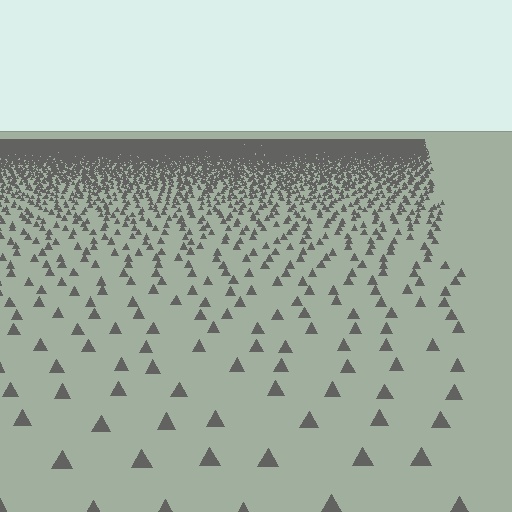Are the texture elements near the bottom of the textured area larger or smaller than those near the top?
Larger. Near the bottom, elements are closer to the viewer and appear at a bigger on-screen size.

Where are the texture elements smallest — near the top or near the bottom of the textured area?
Near the top.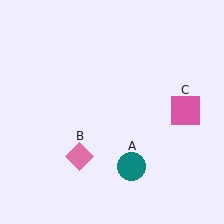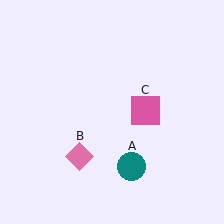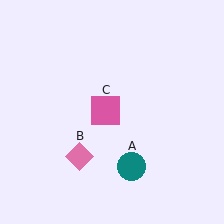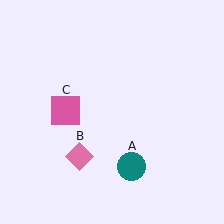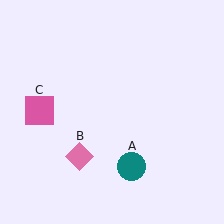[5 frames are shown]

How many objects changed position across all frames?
1 object changed position: pink square (object C).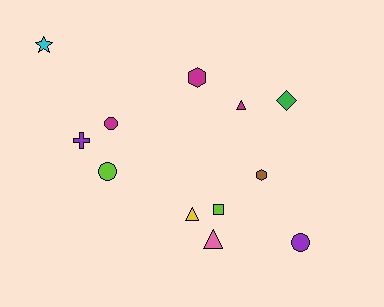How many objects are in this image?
There are 12 objects.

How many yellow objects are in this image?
There is 1 yellow object.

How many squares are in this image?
There is 1 square.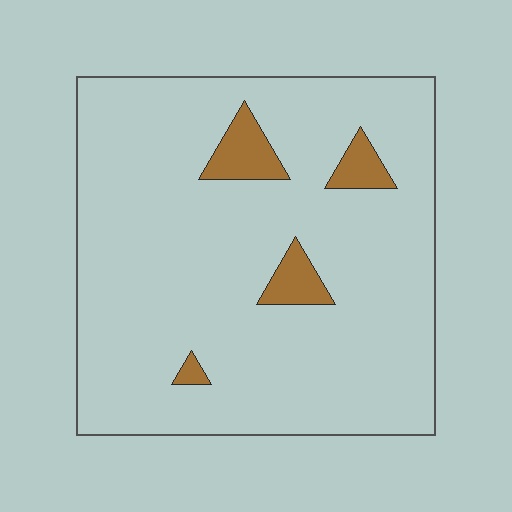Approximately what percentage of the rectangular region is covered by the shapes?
Approximately 5%.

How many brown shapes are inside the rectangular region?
4.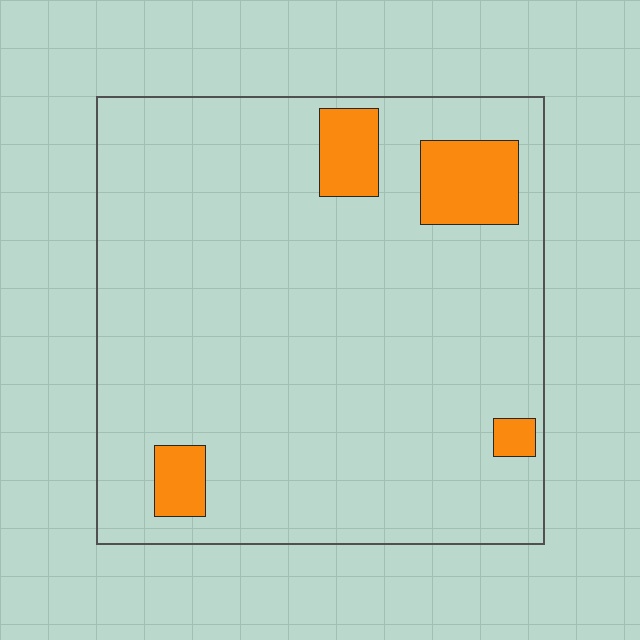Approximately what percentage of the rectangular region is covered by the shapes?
Approximately 10%.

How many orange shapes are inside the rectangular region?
4.